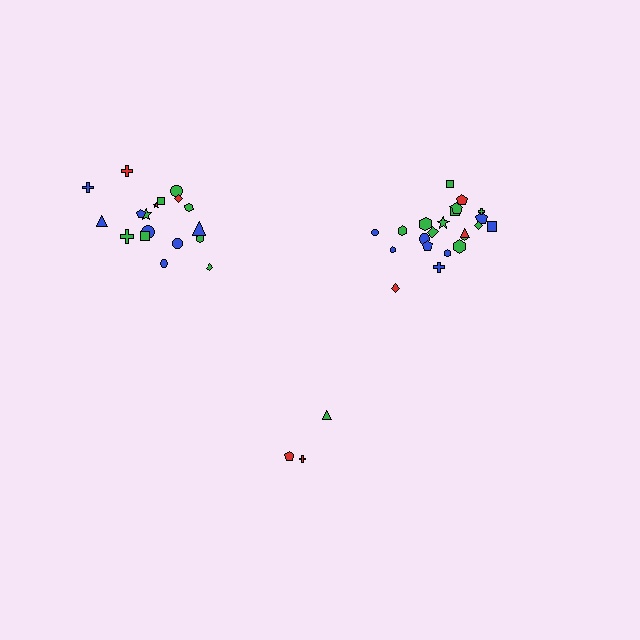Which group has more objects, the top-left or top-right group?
The top-right group.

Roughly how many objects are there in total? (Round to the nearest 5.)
Roughly 45 objects in total.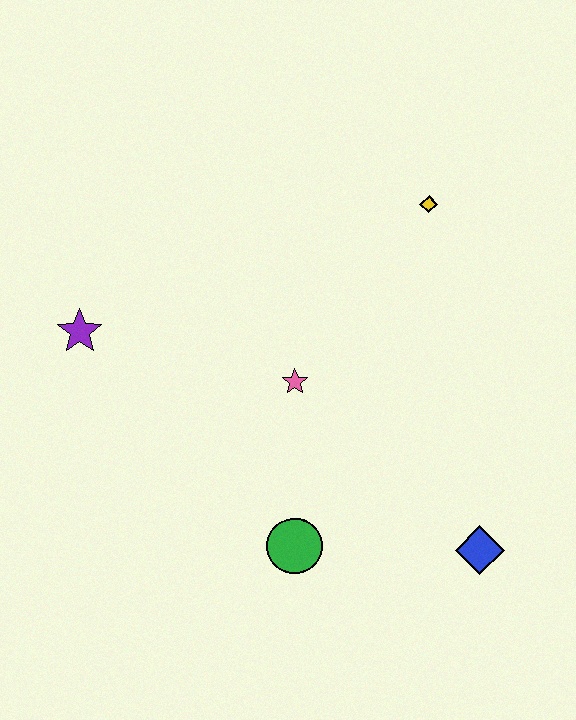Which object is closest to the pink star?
The green circle is closest to the pink star.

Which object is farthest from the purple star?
The blue diamond is farthest from the purple star.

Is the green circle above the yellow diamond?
No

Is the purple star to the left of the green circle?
Yes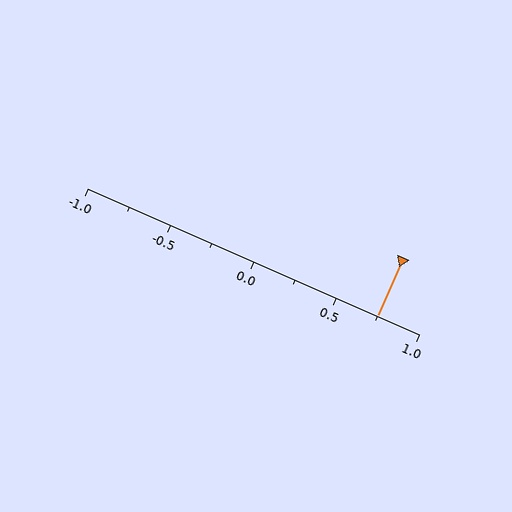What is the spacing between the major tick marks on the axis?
The major ticks are spaced 0.5 apart.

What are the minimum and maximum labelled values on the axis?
The axis runs from -1.0 to 1.0.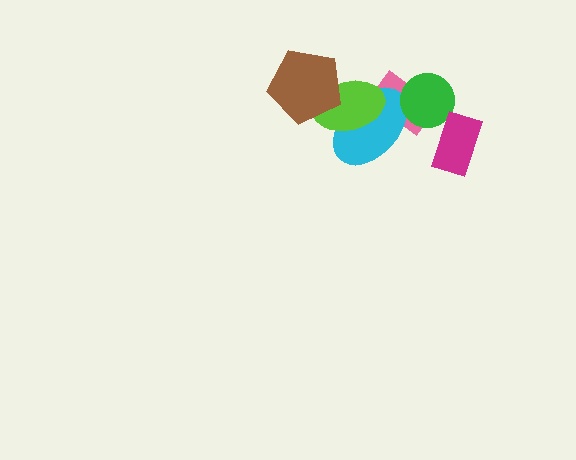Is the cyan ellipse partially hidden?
Yes, it is partially covered by another shape.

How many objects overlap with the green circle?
2 objects overlap with the green circle.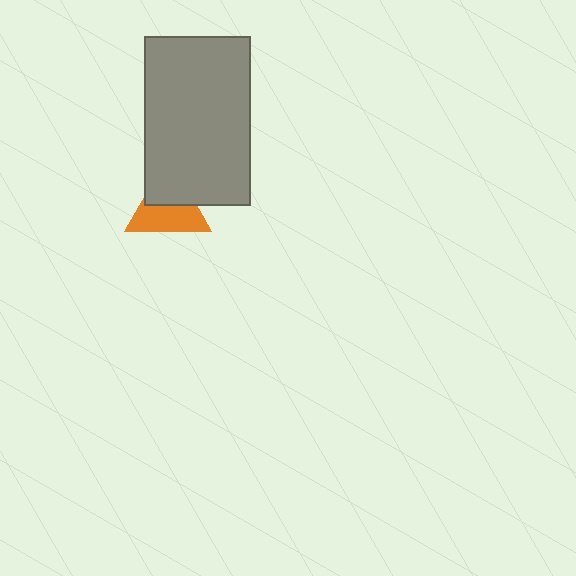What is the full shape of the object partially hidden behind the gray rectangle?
The partially hidden object is an orange triangle.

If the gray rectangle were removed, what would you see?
You would see the complete orange triangle.